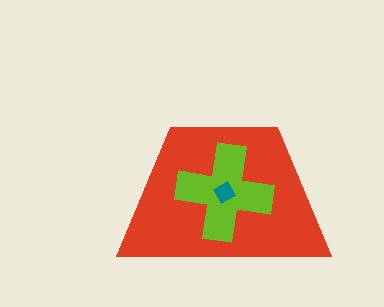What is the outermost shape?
The red trapezoid.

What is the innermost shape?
The teal diamond.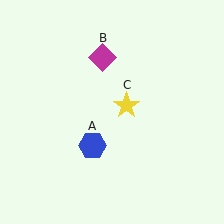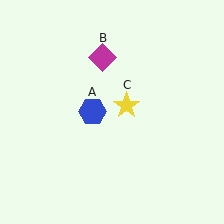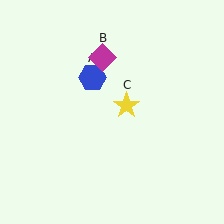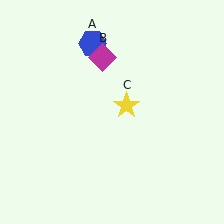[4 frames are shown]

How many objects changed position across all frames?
1 object changed position: blue hexagon (object A).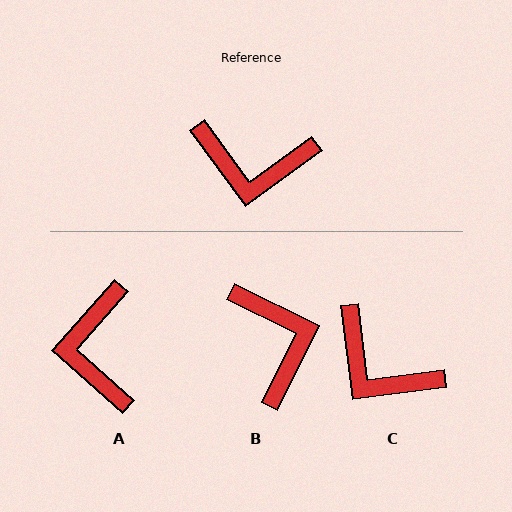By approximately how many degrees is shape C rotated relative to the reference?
Approximately 29 degrees clockwise.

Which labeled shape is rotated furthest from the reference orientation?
B, about 117 degrees away.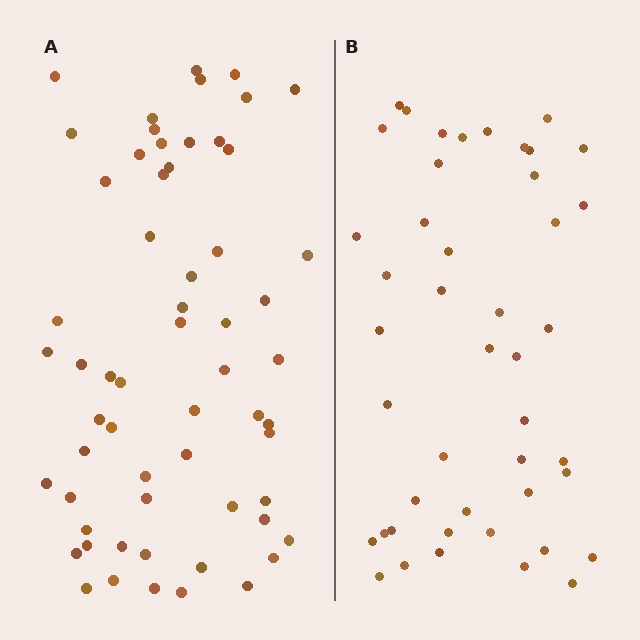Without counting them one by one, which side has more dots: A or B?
Region A (the left region) has more dots.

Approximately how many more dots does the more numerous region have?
Region A has approximately 15 more dots than region B.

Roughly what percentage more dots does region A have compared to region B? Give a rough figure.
About 35% more.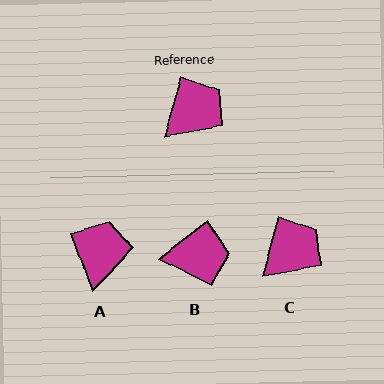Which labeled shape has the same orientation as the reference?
C.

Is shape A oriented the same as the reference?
No, it is off by about 36 degrees.